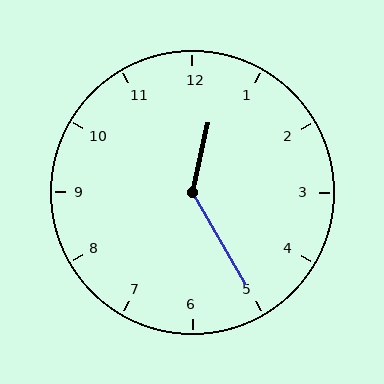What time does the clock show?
12:25.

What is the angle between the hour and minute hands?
Approximately 138 degrees.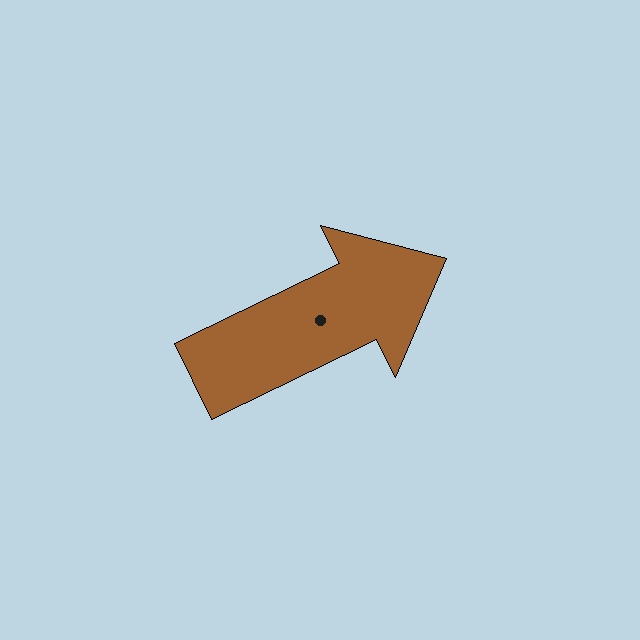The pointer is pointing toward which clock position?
Roughly 2 o'clock.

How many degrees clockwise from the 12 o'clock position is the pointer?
Approximately 64 degrees.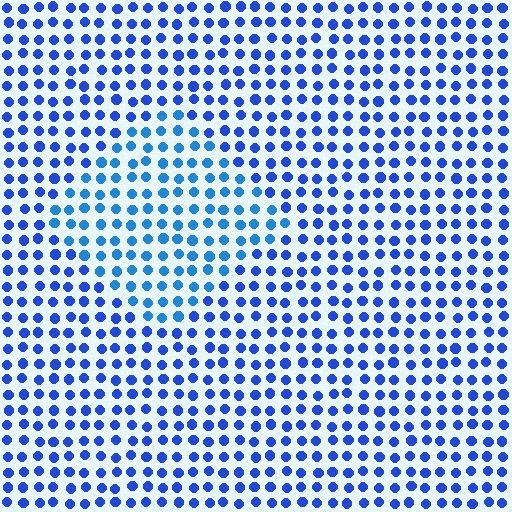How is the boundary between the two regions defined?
The boundary is defined purely by a slight shift in hue (about 22 degrees). Spacing, size, and orientation are identical on both sides.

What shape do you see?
I see a diamond.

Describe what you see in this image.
The image is filled with small blue elements in a uniform arrangement. A diamond-shaped region is visible where the elements are tinted to a slightly different hue, forming a subtle color boundary.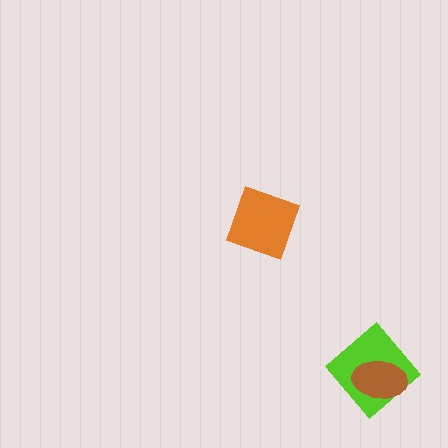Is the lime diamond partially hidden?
Yes, it is partially covered by another shape.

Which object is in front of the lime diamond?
The brown ellipse is in front of the lime diamond.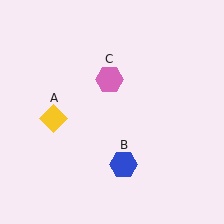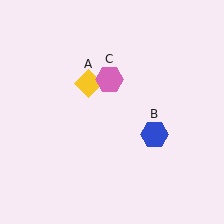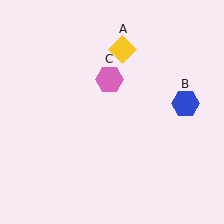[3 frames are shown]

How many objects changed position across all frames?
2 objects changed position: yellow diamond (object A), blue hexagon (object B).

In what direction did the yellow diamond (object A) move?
The yellow diamond (object A) moved up and to the right.